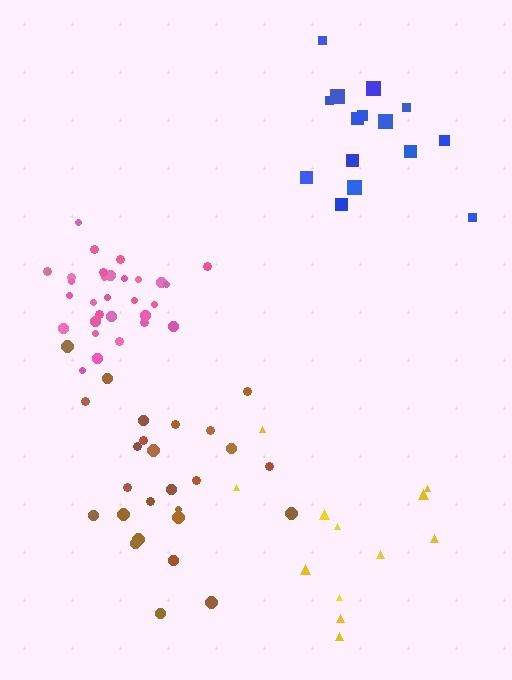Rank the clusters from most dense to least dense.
pink, blue, brown, yellow.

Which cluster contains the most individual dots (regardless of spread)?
Pink (30).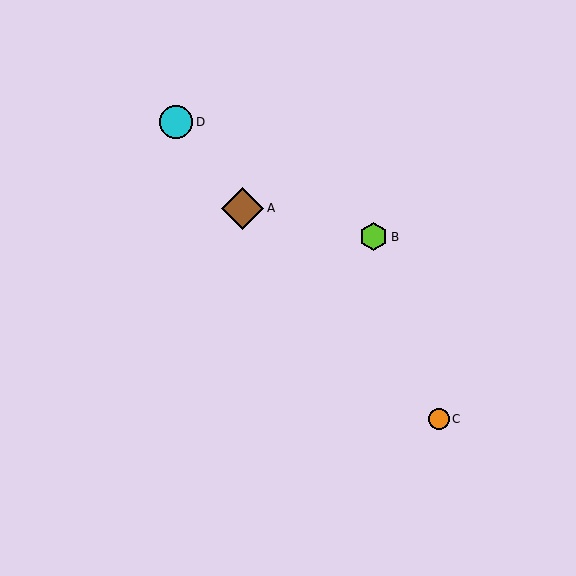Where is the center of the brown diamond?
The center of the brown diamond is at (243, 208).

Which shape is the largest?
The brown diamond (labeled A) is the largest.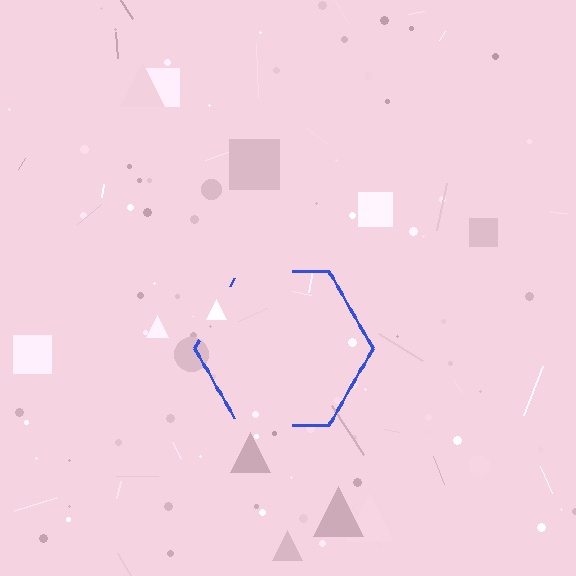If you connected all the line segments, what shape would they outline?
They would outline a hexagon.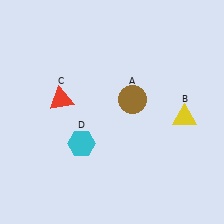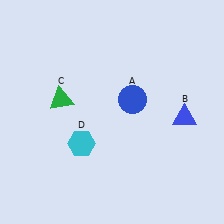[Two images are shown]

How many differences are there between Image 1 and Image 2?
There are 3 differences between the two images.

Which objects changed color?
A changed from brown to blue. B changed from yellow to blue. C changed from red to green.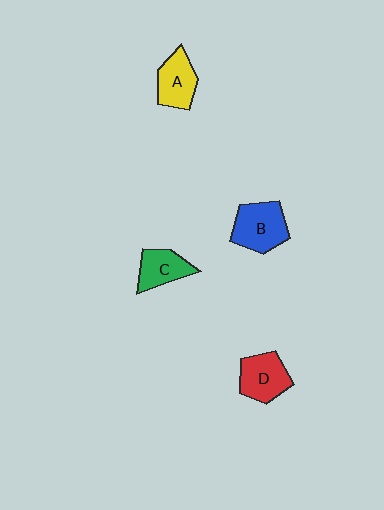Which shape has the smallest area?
Shape C (green).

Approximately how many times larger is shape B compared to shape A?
Approximately 1.2 times.